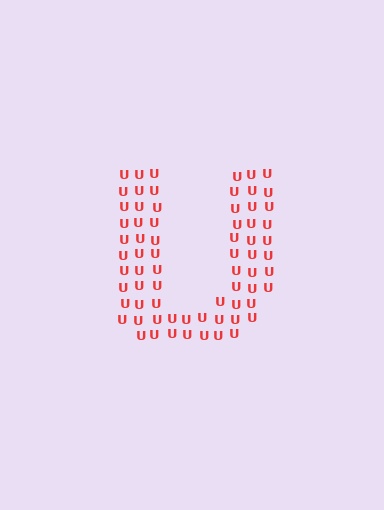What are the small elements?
The small elements are letter U's.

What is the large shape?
The large shape is the letter U.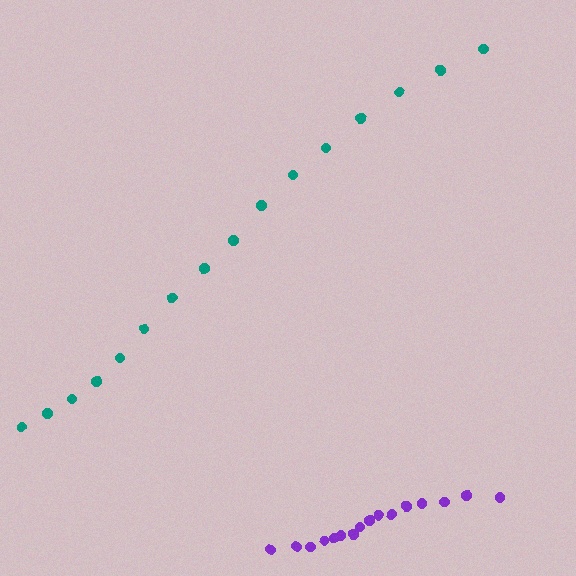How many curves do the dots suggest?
There are 2 distinct paths.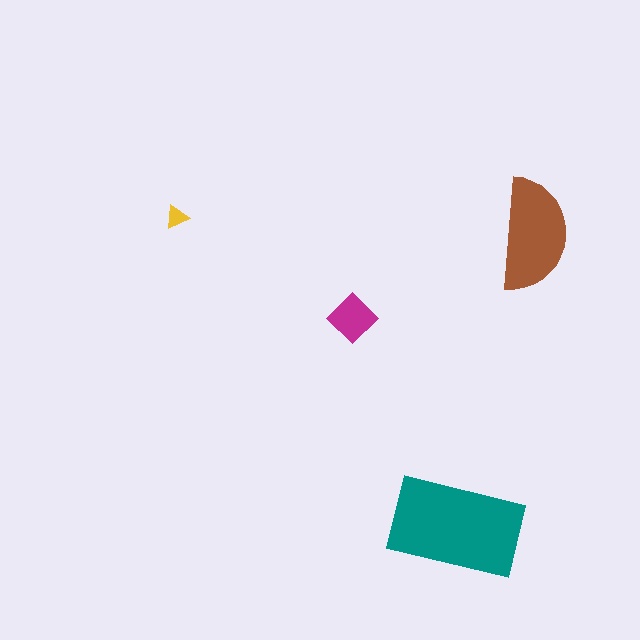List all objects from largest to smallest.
The teal rectangle, the brown semicircle, the magenta diamond, the yellow triangle.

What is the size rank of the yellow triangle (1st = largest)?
4th.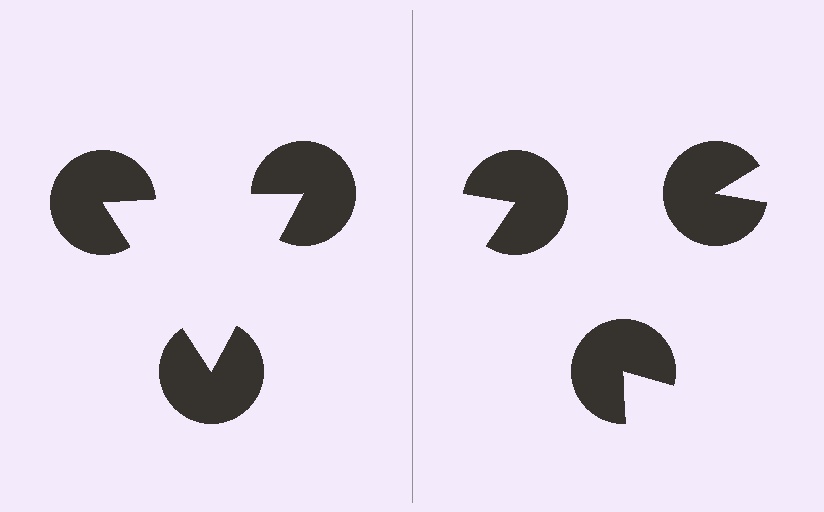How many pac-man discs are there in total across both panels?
6 — 3 on each side.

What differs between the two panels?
The pac-man discs are positioned identically on both sides; only the wedge orientations differ. On the left they align to a triangle; on the right they are misaligned.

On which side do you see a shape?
An illusory triangle appears on the left side. On the right side the wedge cuts are rotated, so no coherent shape forms.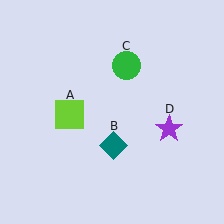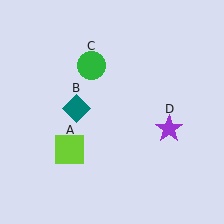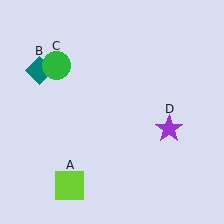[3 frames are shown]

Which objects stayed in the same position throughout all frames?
Purple star (object D) remained stationary.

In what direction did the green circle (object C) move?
The green circle (object C) moved left.